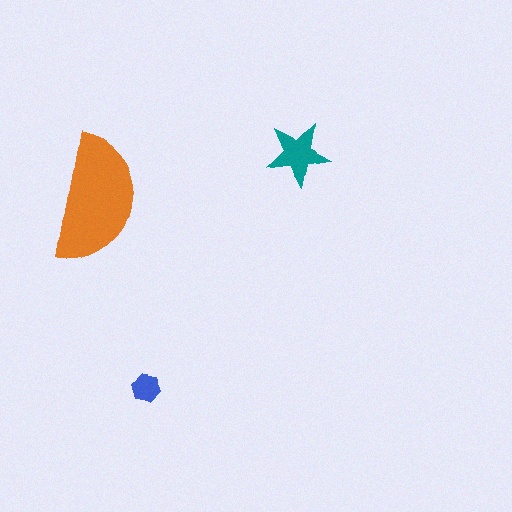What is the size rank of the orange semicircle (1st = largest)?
1st.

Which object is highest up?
The teal star is topmost.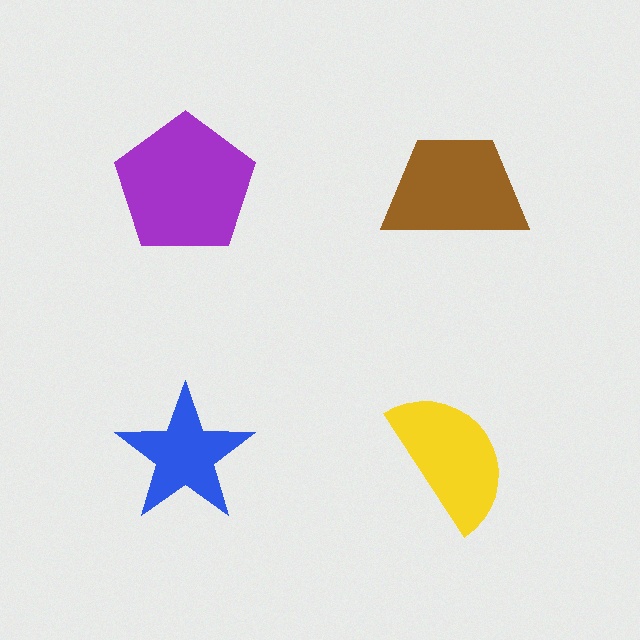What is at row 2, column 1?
A blue star.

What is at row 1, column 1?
A purple pentagon.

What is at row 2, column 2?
A yellow semicircle.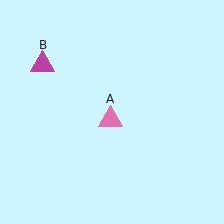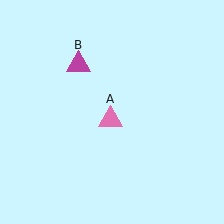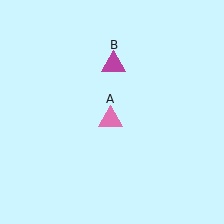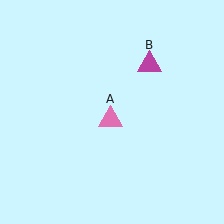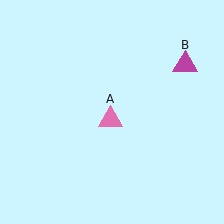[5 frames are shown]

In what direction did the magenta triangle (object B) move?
The magenta triangle (object B) moved right.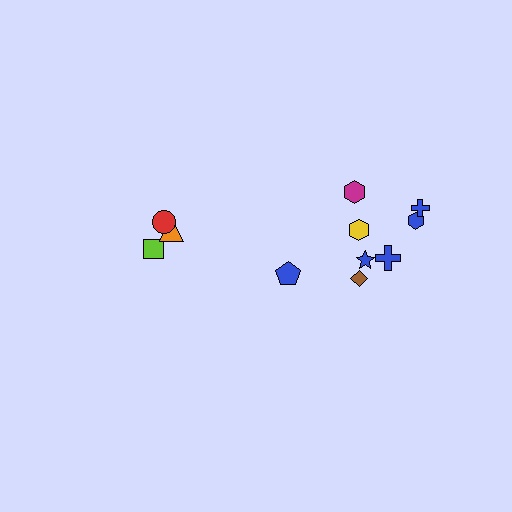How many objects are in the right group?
There are 8 objects.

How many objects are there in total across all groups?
There are 11 objects.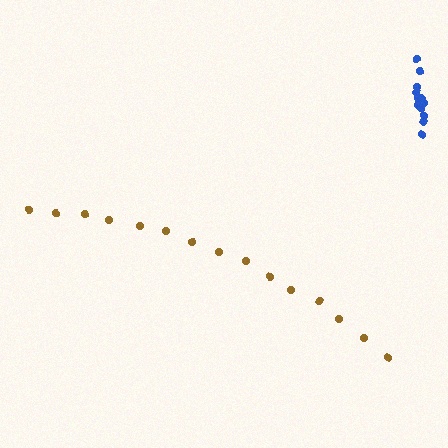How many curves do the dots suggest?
There are 2 distinct paths.